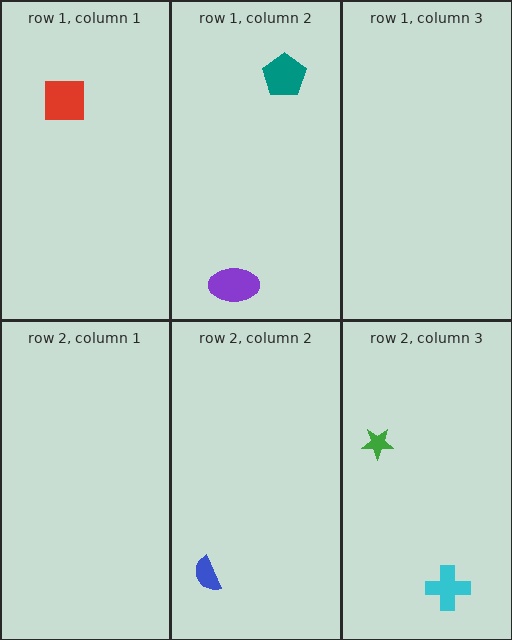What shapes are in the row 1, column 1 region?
The red square.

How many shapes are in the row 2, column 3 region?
2.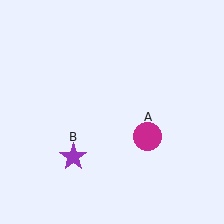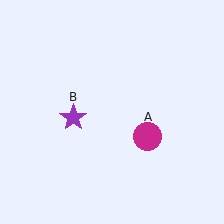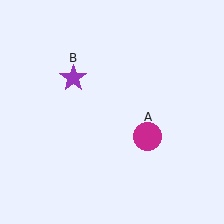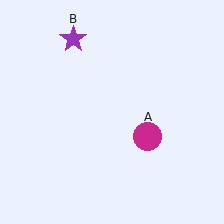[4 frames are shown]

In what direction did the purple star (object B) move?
The purple star (object B) moved up.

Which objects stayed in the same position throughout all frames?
Magenta circle (object A) remained stationary.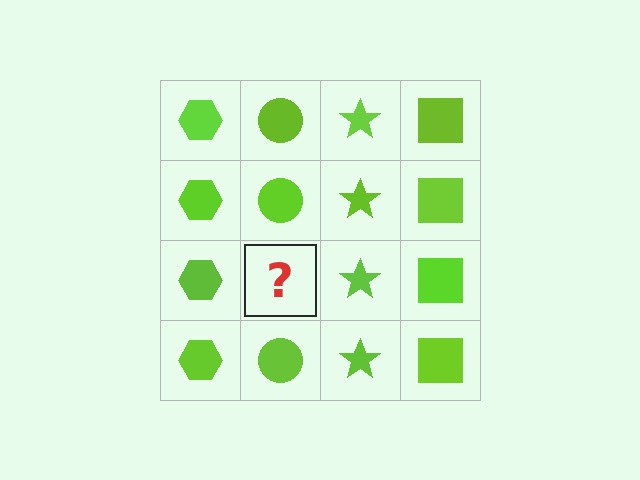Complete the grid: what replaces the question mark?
The question mark should be replaced with a lime circle.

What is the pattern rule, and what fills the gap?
The rule is that each column has a consistent shape. The gap should be filled with a lime circle.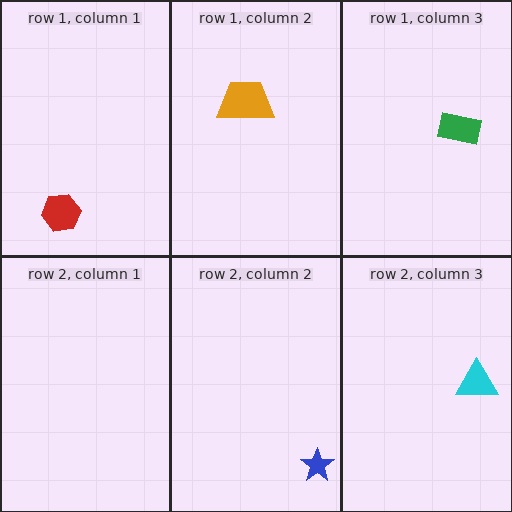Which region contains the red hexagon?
The row 1, column 1 region.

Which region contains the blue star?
The row 2, column 2 region.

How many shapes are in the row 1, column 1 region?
1.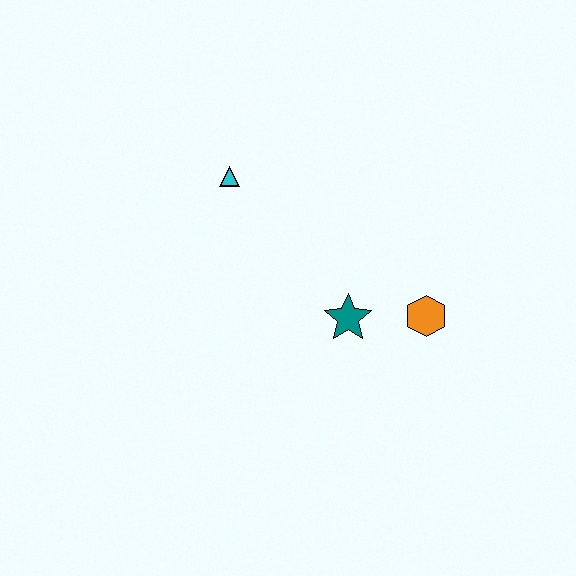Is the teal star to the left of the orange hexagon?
Yes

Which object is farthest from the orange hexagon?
The cyan triangle is farthest from the orange hexagon.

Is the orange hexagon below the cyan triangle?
Yes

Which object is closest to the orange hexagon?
The teal star is closest to the orange hexagon.